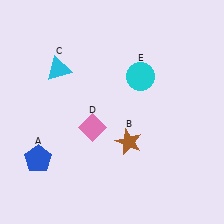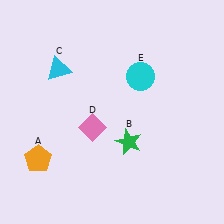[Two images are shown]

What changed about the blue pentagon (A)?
In Image 1, A is blue. In Image 2, it changed to orange.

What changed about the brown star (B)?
In Image 1, B is brown. In Image 2, it changed to green.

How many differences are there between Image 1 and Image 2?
There are 2 differences between the two images.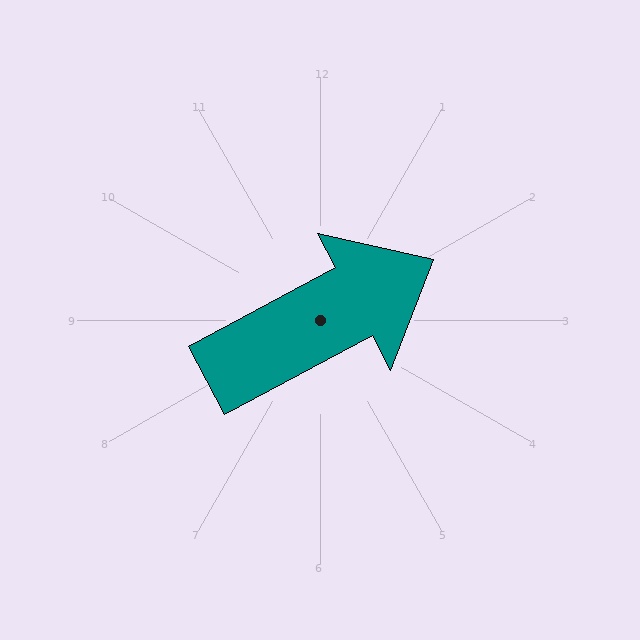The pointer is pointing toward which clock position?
Roughly 2 o'clock.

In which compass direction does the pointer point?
Northeast.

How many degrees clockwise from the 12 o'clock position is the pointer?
Approximately 62 degrees.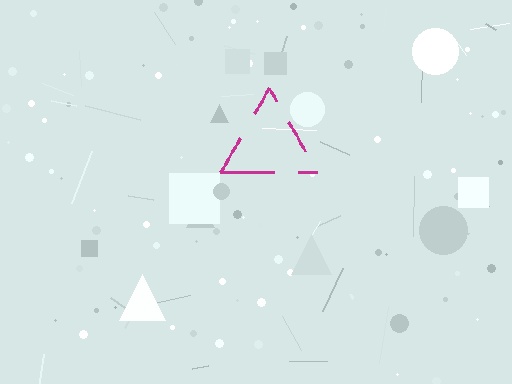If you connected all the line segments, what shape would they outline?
They would outline a triangle.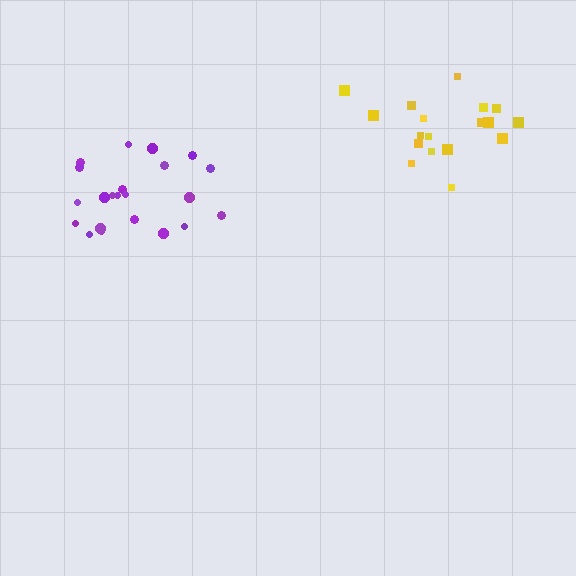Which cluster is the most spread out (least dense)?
Yellow.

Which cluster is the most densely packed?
Purple.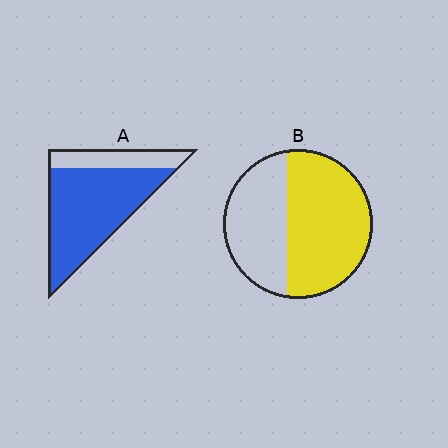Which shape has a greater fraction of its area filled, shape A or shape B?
Shape A.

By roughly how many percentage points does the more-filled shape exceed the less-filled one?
By roughly 15 percentage points (A over B).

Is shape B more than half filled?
Yes.